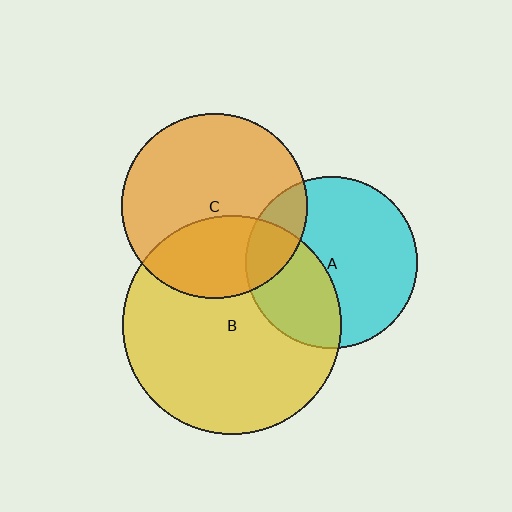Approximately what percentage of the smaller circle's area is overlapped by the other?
Approximately 35%.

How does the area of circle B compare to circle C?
Approximately 1.4 times.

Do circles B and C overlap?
Yes.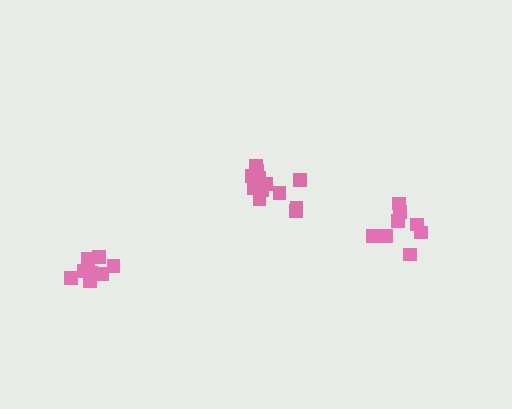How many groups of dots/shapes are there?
There are 3 groups.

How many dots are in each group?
Group 1: 8 dots, Group 2: 12 dots, Group 3: 9 dots (29 total).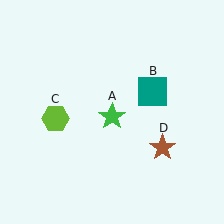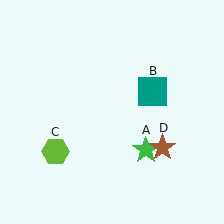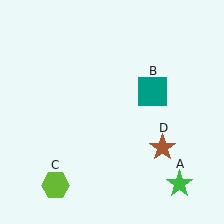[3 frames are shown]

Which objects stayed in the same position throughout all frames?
Teal square (object B) and brown star (object D) remained stationary.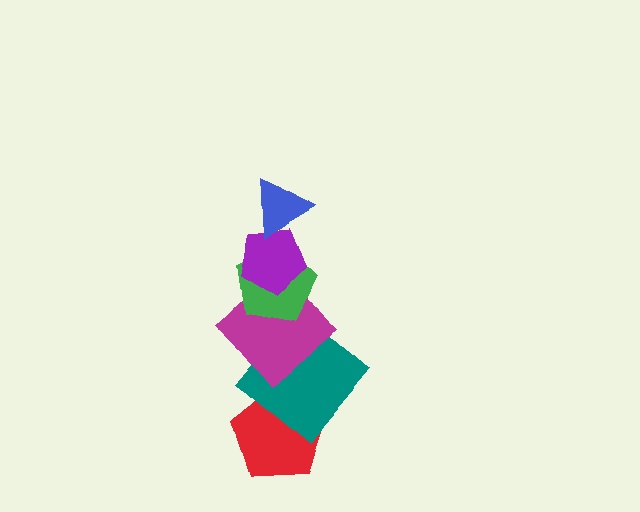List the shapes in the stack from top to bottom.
From top to bottom: the blue triangle, the purple pentagon, the green pentagon, the magenta diamond, the teal diamond, the red pentagon.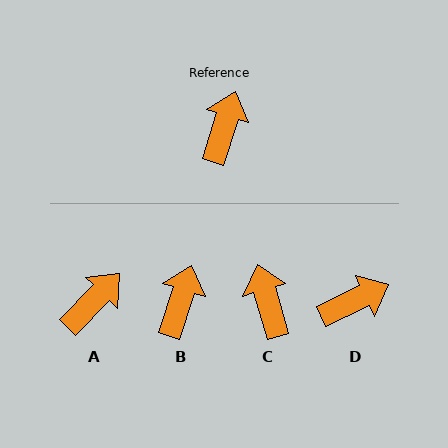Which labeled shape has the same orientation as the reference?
B.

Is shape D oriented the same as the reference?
No, it is off by about 47 degrees.